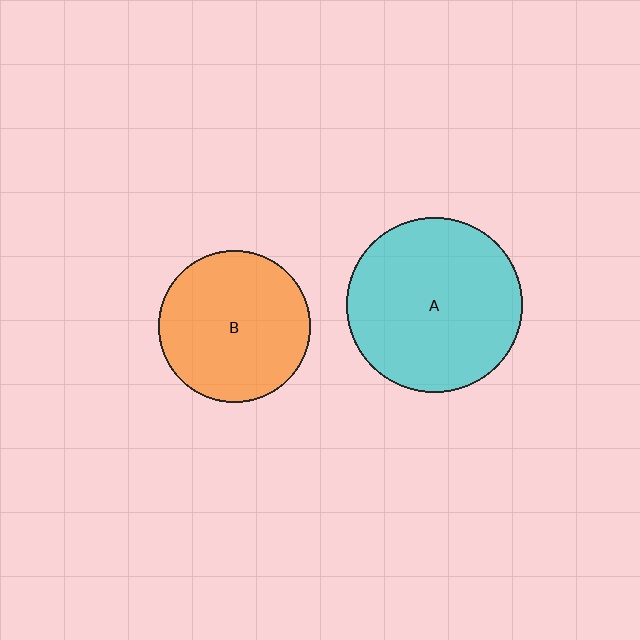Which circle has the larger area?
Circle A (cyan).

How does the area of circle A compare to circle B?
Approximately 1.3 times.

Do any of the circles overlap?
No, none of the circles overlap.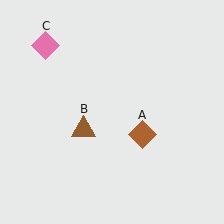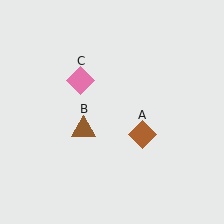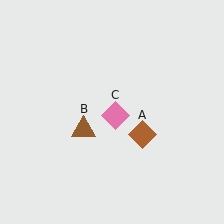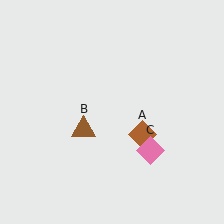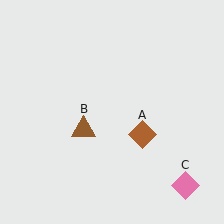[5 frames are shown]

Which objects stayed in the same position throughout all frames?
Brown diamond (object A) and brown triangle (object B) remained stationary.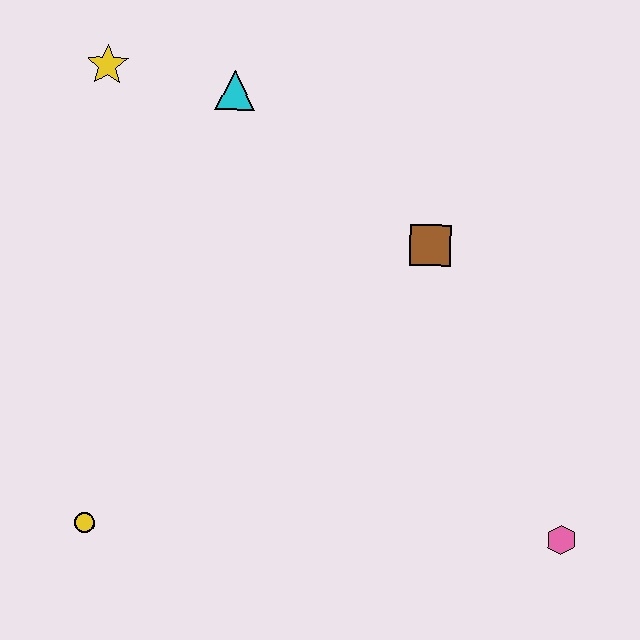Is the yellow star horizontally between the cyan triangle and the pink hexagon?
No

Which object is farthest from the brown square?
The yellow circle is farthest from the brown square.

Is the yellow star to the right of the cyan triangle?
No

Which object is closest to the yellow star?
The cyan triangle is closest to the yellow star.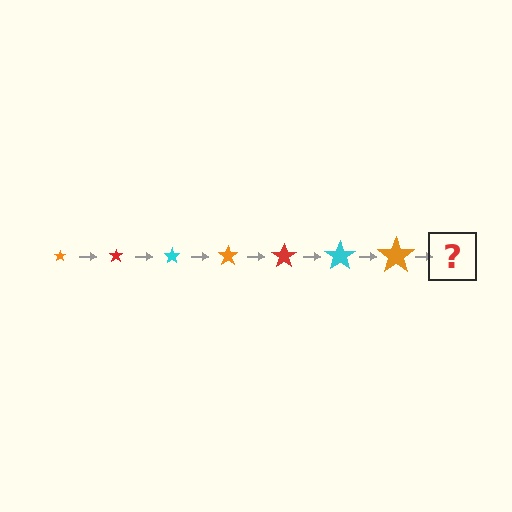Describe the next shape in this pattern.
It should be a red star, larger than the previous one.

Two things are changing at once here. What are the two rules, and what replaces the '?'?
The two rules are that the star grows larger each step and the color cycles through orange, red, and cyan. The '?' should be a red star, larger than the previous one.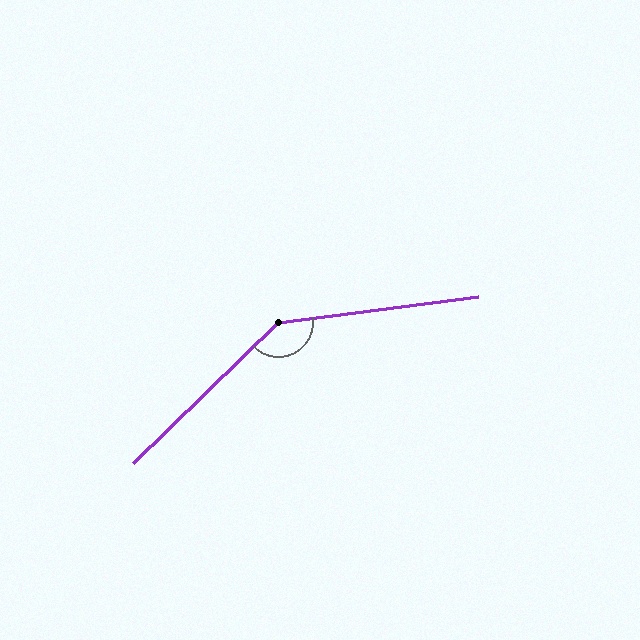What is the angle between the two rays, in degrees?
Approximately 143 degrees.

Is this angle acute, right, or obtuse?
It is obtuse.